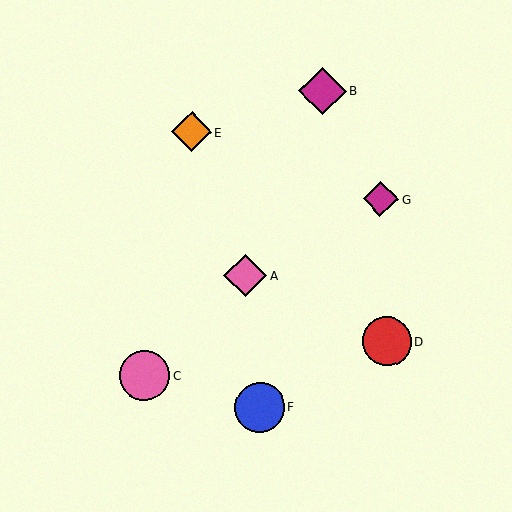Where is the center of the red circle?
The center of the red circle is at (387, 341).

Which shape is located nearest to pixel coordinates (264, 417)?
The blue circle (labeled F) at (260, 407) is nearest to that location.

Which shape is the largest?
The pink circle (labeled C) is the largest.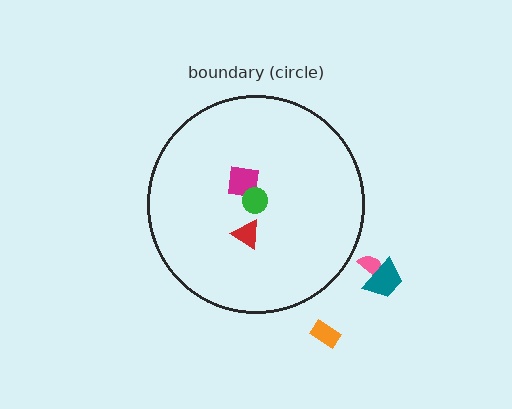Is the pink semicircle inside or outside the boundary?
Outside.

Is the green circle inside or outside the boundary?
Inside.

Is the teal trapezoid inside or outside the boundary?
Outside.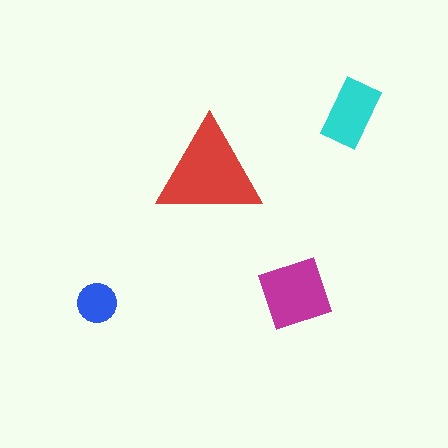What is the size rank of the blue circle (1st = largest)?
4th.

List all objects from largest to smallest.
The red triangle, the magenta diamond, the cyan rectangle, the blue circle.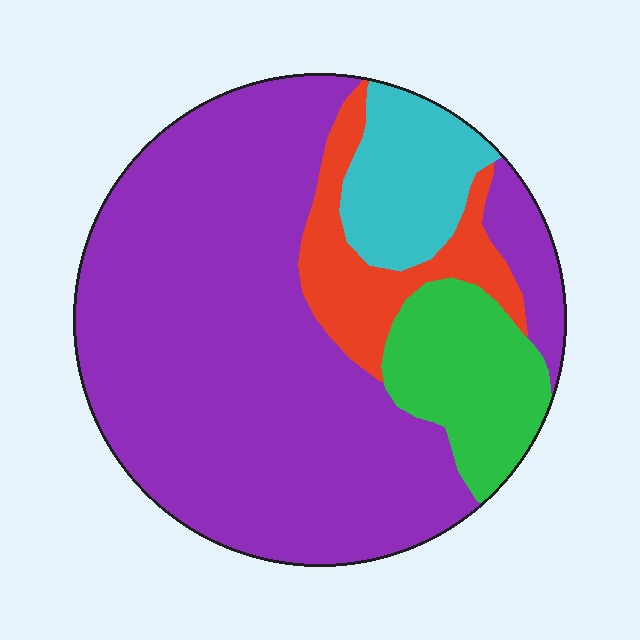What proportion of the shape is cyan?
Cyan takes up about one tenth (1/10) of the shape.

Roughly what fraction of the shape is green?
Green covers around 10% of the shape.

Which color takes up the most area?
Purple, at roughly 65%.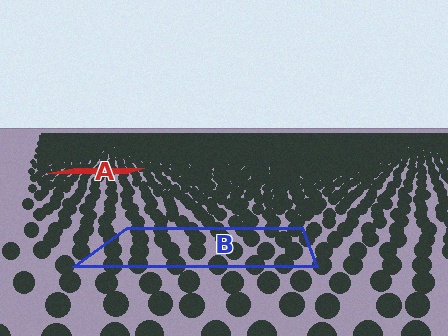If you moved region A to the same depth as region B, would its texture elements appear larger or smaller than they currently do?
They would appear larger. At a closer depth, the same texture elements are projected at a bigger on-screen size.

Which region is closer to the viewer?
Region B is closer. The texture elements there are larger and more spread out.